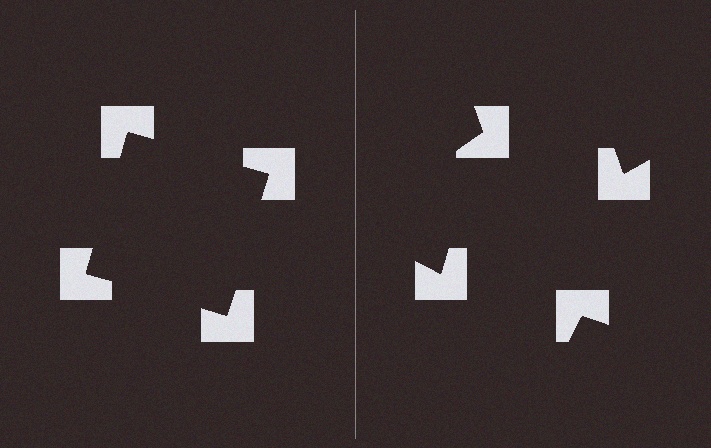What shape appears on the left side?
An illusory square.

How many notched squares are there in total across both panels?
8 — 4 on each side.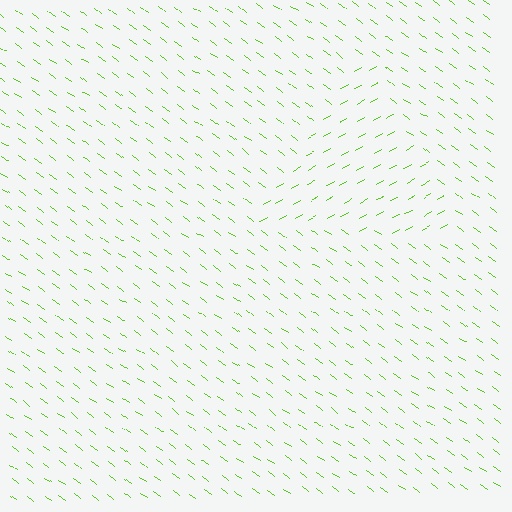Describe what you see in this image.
The image is filled with small lime line segments. A triangle region in the image has lines oriented differently from the surrounding lines, creating a visible texture boundary.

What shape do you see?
I see a triangle.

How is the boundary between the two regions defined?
The boundary is defined purely by a change in line orientation (approximately 65 degrees difference). All lines are the same color and thickness.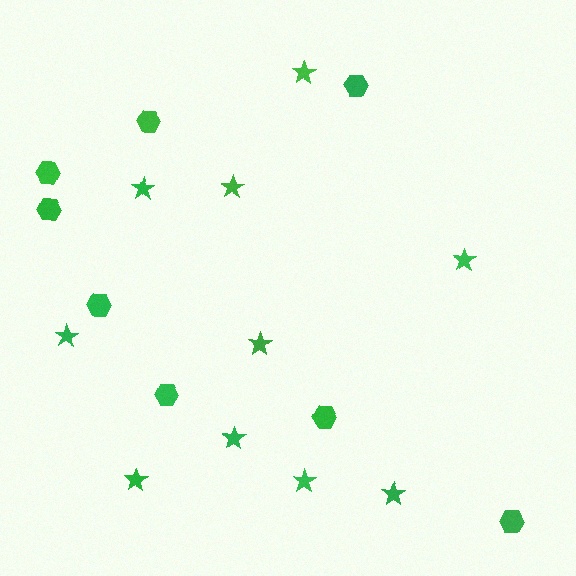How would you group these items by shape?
There are 2 groups: one group of stars (10) and one group of hexagons (8).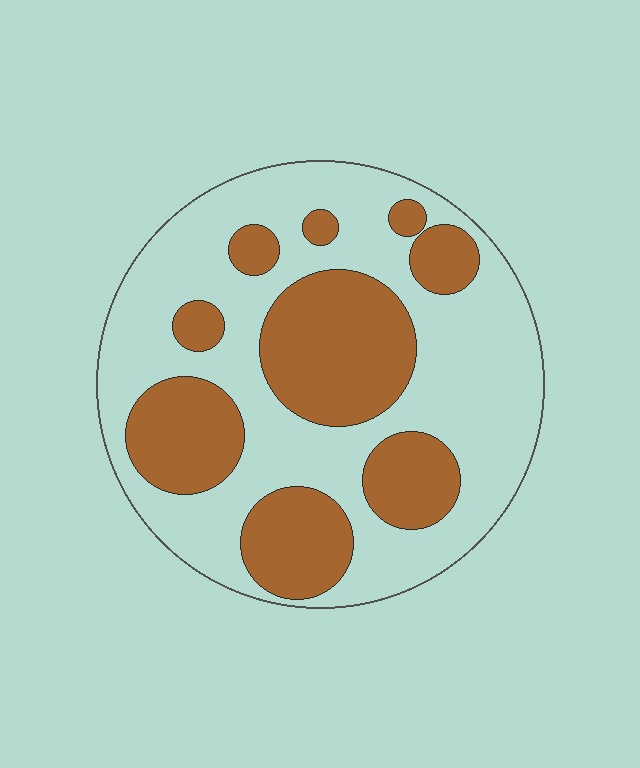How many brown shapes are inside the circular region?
9.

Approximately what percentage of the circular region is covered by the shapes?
Approximately 35%.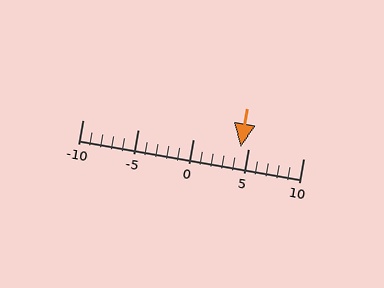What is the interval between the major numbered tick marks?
The major tick marks are spaced 5 units apart.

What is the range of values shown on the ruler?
The ruler shows values from -10 to 10.